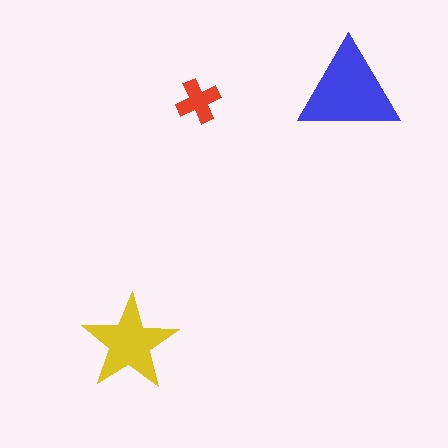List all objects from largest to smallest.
The blue triangle, the yellow star, the red cross.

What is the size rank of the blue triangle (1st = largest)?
1st.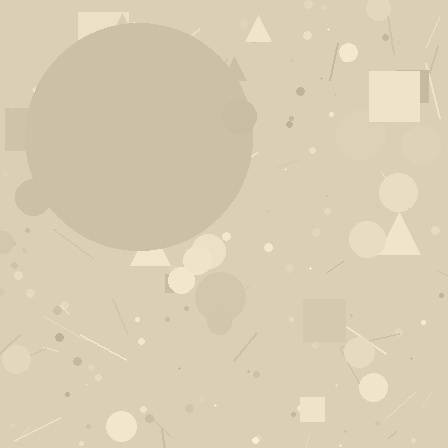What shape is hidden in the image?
A circle is hidden in the image.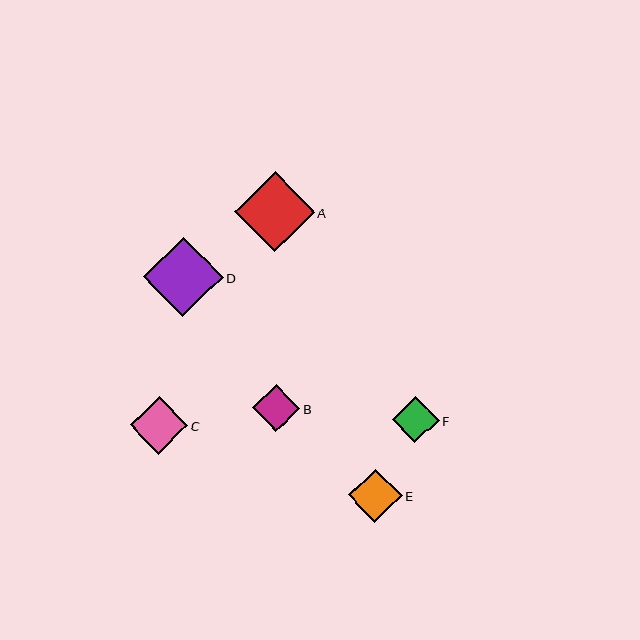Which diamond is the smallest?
Diamond F is the smallest with a size of approximately 47 pixels.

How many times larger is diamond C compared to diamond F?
Diamond C is approximately 1.2 times the size of diamond F.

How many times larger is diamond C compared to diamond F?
Diamond C is approximately 1.2 times the size of diamond F.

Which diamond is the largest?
Diamond A is the largest with a size of approximately 80 pixels.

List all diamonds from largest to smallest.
From largest to smallest: A, D, C, E, B, F.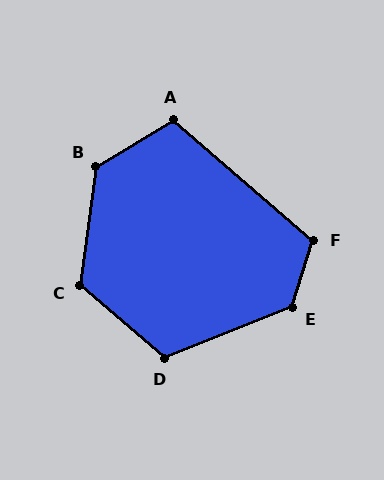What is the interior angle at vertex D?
Approximately 118 degrees (obtuse).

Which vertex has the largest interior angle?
E, at approximately 128 degrees.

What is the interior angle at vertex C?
Approximately 123 degrees (obtuse).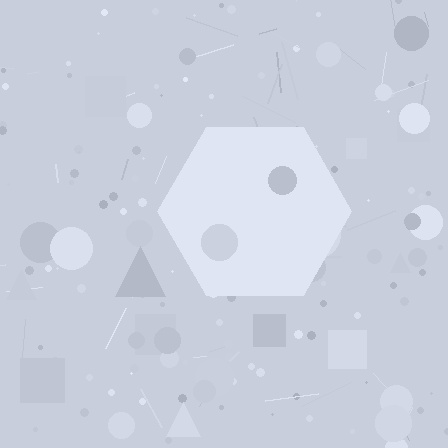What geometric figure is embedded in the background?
A hexagon is embedded in the background.